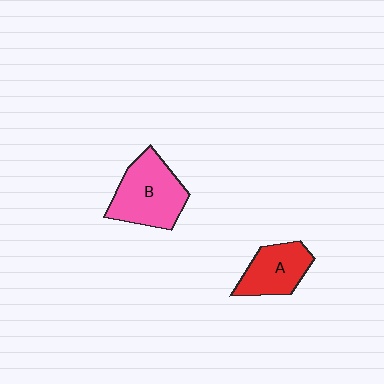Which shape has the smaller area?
Shape A (red).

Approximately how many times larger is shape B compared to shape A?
Approximately 1.4 times.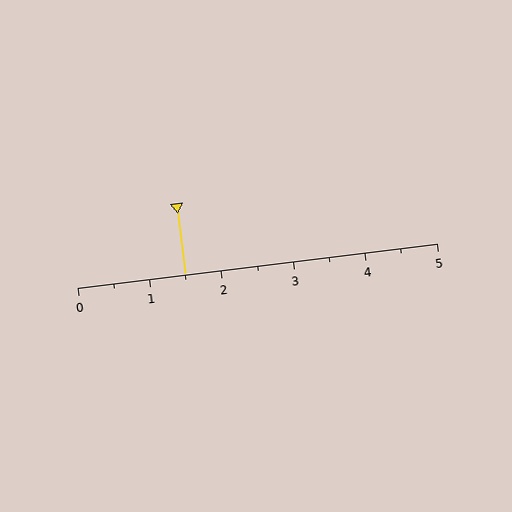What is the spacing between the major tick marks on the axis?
The major ticks are spaced 1 apart.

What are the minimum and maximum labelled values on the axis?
The axis runs from 0 to 5.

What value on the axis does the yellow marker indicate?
The marker indicates approximately 1.5.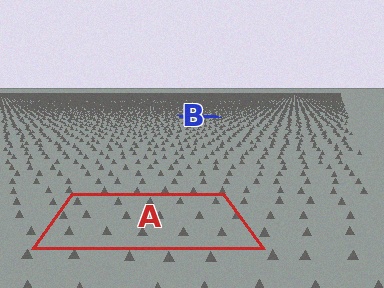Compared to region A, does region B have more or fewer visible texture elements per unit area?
Region B has more texture elements per unit area — they are packed more densely because it is farther away.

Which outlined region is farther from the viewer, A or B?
Region B is farther from the viewer — the texture elements inside it appear smaller and more densely packed.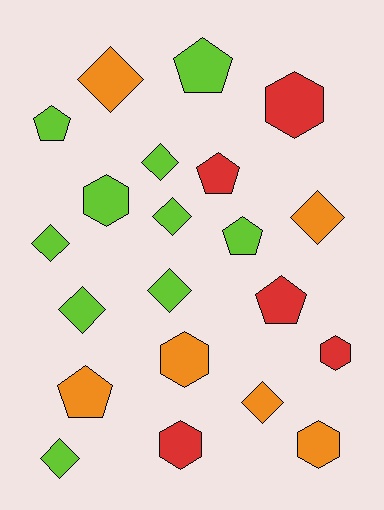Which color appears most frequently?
Lime, with 10 objects.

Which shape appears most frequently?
Diamond, with 9 objects.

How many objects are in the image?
There are 21 objects.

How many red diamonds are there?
There are no red diamonds.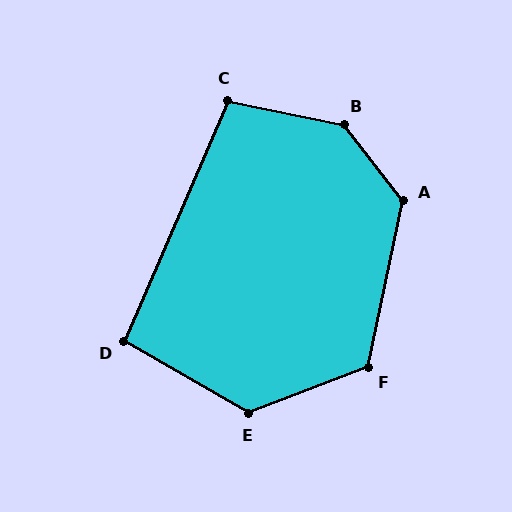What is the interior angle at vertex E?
Approximately 129 degrees (obtuse).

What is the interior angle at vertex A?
Approximately 130 degrees (obtuse).